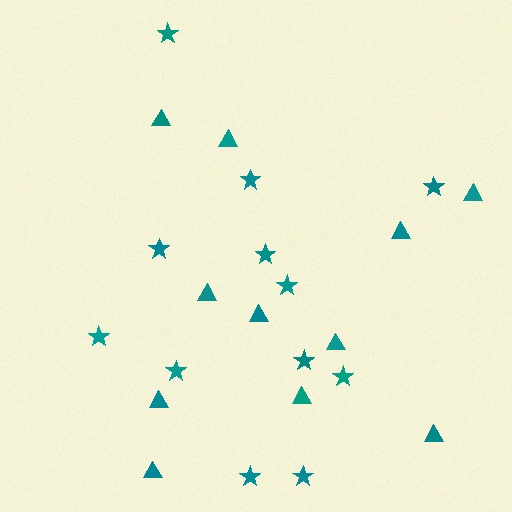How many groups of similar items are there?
There are 2 groups: one group of stars (12) and one group of triangles (11).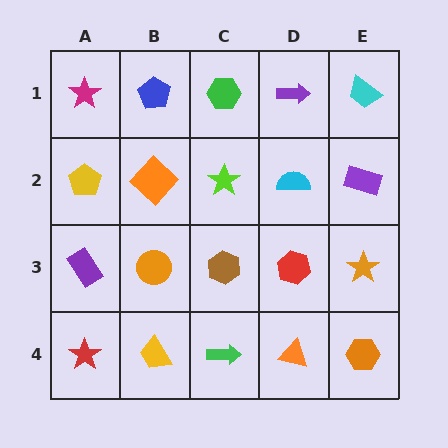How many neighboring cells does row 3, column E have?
3.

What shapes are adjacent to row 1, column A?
A yellow pentagon (row 2, column A), a blue pentagon (row 1, column B).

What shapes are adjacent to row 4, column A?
A purple rectangle (row 3, column A), a yellow trapezoid (row 4, column B).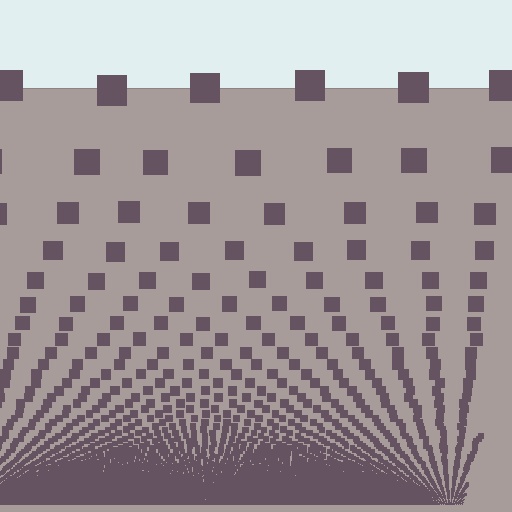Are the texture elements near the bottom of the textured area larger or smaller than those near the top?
Smaller. The gradient is inverted — elements near the bottom are smaller and denser.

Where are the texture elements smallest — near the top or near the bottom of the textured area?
Near the bottom.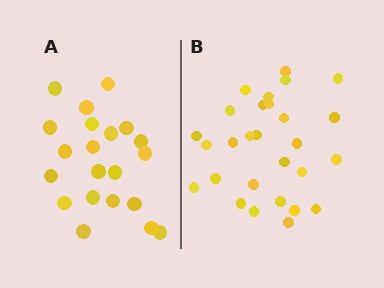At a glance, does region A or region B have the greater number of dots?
Region B (the right region) has more dots.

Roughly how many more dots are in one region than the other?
Region B has roughly 8 or so more dots than region A.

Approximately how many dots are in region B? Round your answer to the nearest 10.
About 30 dots. (The exact count is 28, which rounds to 30.)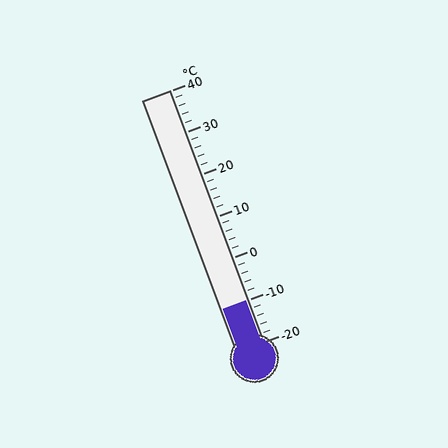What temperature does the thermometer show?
The thermometer shows approximately -10°C.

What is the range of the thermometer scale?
The thermometer scale ranges from -20°C to 40°C.